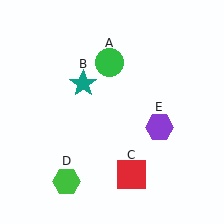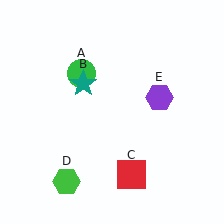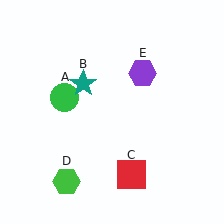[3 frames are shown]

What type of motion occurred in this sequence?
The green circle (object A), purple hexagon (object E) rotated counterclockwise around the center of the scene.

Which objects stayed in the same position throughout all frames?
Teal star (object B) and red square (object C) and green hexagon (object D) remained stationary.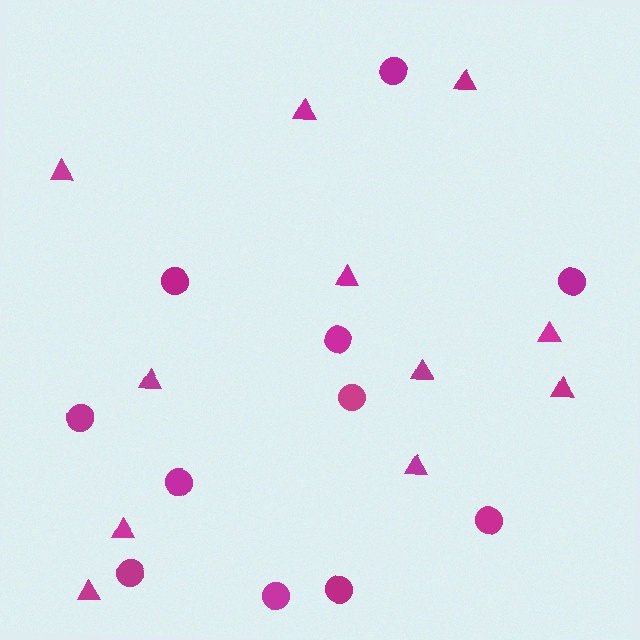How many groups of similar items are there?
There are 2 groups: one group of triangles (11) and one group of circles (11).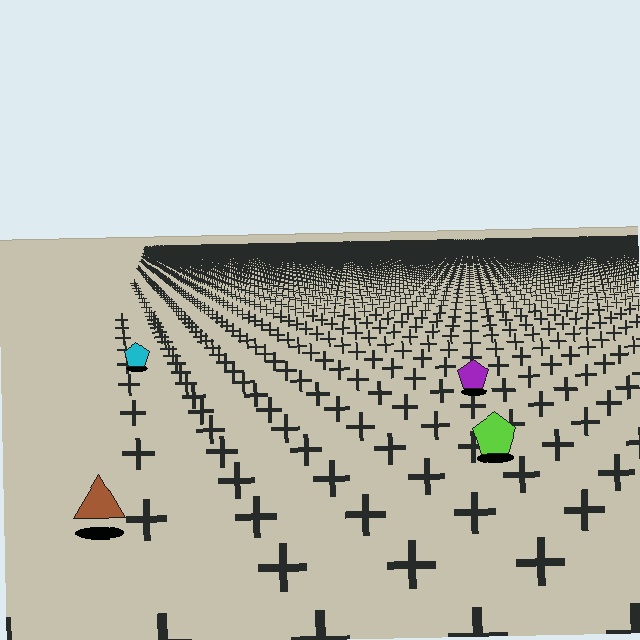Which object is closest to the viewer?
The brown triangle is closest. The texture marks near it are larger and more spread out.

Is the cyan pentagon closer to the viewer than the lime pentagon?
No. The lime pentagon is closer — you can tell from the texture gradient: the ground texture is coarser near it.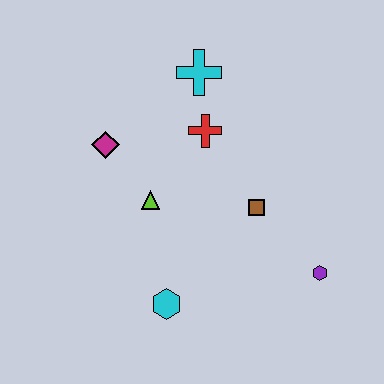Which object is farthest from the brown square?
The magenta diamond is farthest from the brown square.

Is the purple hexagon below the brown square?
Yes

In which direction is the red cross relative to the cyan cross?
The red cross is below the cyan cross.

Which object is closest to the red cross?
The cyan cross is closest to the red cross.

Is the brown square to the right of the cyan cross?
Yes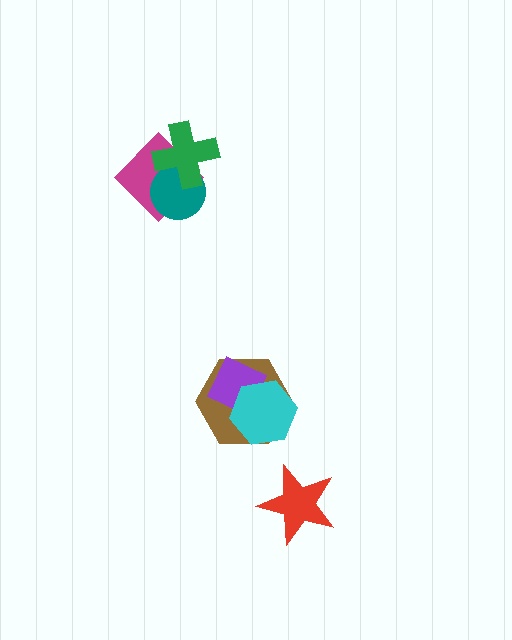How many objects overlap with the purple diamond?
2 objects overlap with the purple diamond.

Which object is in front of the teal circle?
The green cross is in front of the teal circle.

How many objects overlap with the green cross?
2 objects overlap with the green cross.